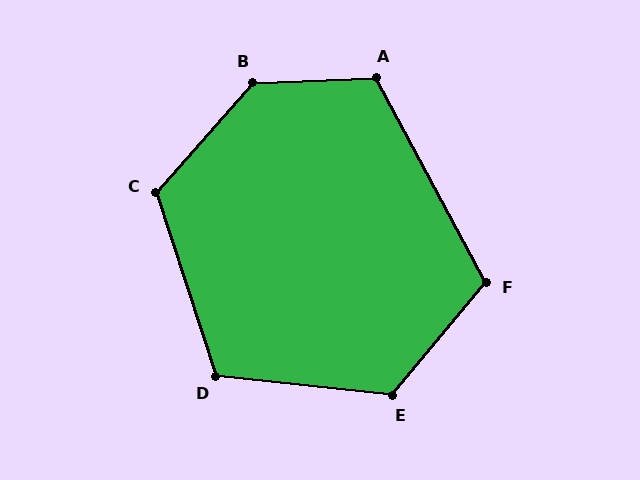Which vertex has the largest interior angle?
B, at approximately 133 degrees.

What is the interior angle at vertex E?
Approximately 123 degrees (obtuse).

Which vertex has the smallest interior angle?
F, at approximately 112 degrees.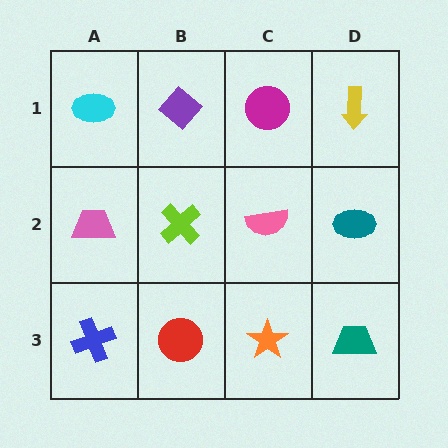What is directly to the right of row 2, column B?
A pink semicircle.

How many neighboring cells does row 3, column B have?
3.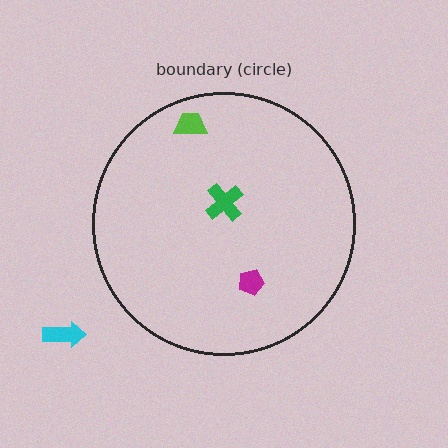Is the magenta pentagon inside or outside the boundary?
Inside.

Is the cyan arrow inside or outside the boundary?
Outside.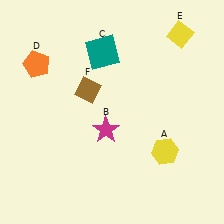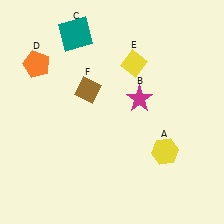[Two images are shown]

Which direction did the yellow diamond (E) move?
The yellow diamond (E) moved left.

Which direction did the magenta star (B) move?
The magenta star (B) moved right.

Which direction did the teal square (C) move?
The teal square (C) moved left.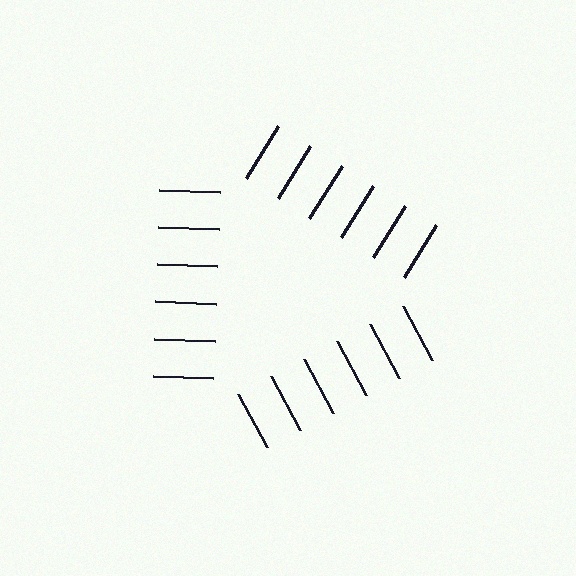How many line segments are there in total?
18 — 6 along each of the 3 edges.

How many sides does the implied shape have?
3 sides — the line-ends trace a triangle.